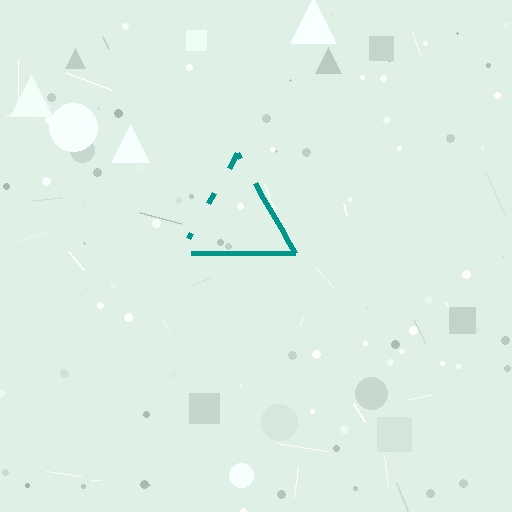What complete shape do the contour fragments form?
The contour fragments form a triangle.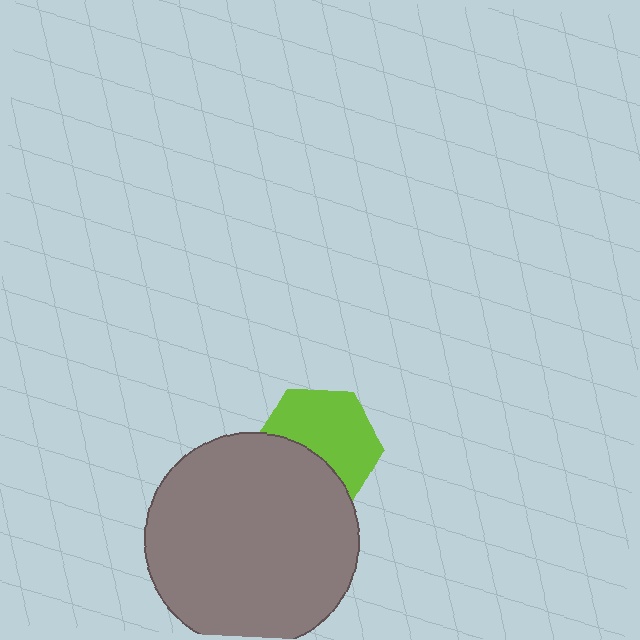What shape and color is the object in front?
The object in front is a gray circle.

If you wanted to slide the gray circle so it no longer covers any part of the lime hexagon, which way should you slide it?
Slide it down — that is the most direct way to separate the two shapes.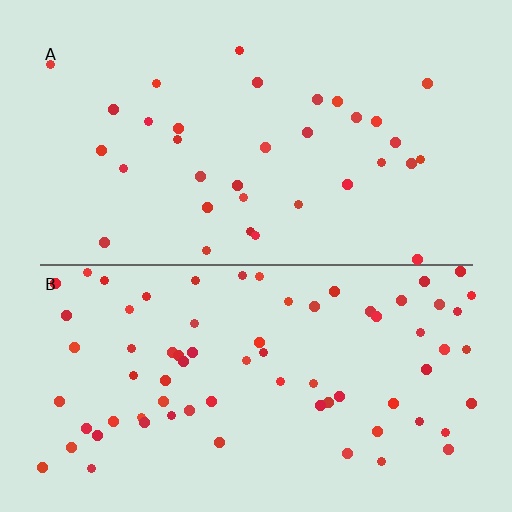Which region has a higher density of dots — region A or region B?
B (the bottom).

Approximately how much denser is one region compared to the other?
Approximately 2.1× — region B over region A.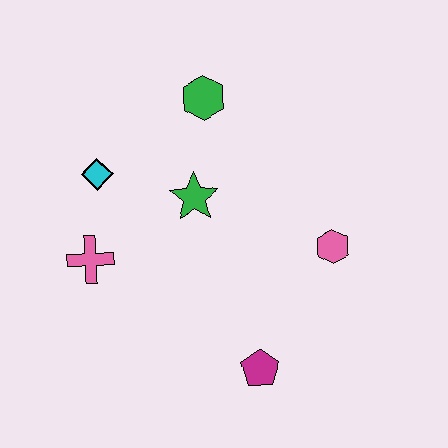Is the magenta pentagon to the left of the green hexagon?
No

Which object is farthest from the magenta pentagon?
The green hexagon is farthest from the magenta pentagon.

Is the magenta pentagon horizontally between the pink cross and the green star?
No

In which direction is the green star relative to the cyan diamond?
The green star is to the right of the cyan diamond.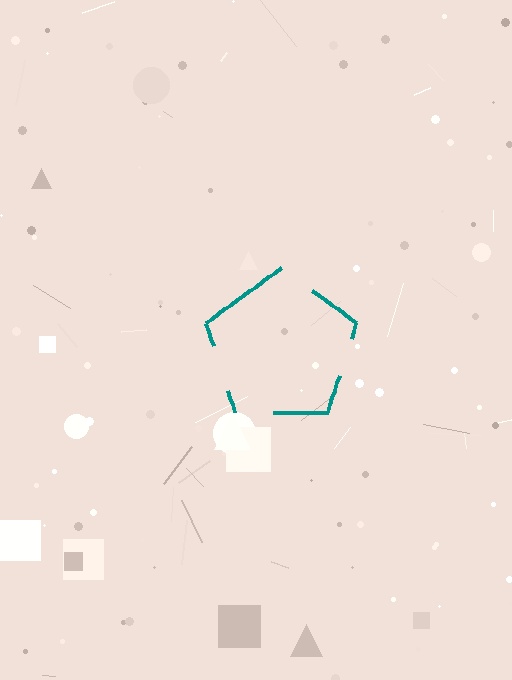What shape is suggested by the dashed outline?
The dashed outline suggests a pentagon.